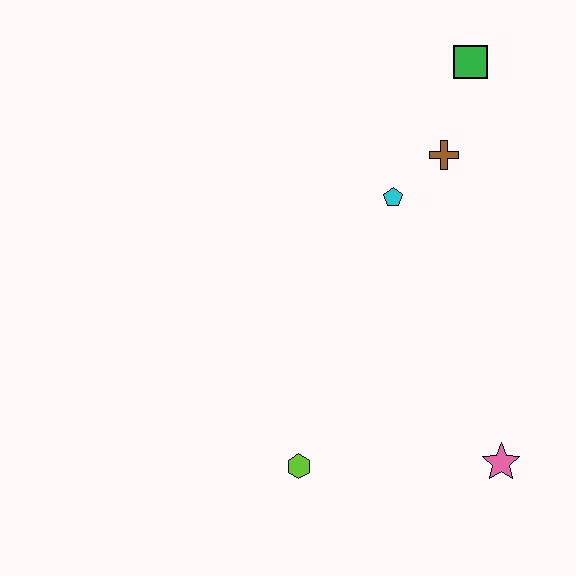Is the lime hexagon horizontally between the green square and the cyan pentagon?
No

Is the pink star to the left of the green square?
No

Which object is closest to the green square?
The brown cross is closest to the green square.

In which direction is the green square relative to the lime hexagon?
The green square is above the lime hexagon.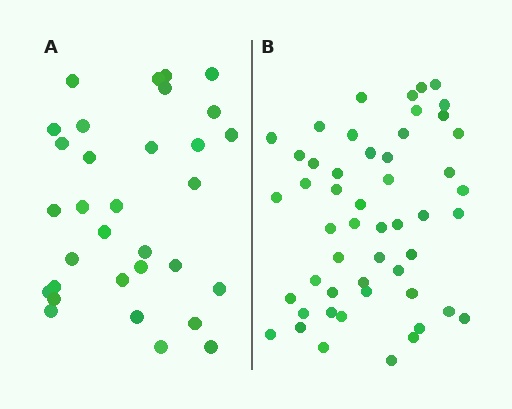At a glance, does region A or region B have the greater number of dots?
Region B (the right region) has more dots.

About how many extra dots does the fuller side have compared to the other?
Region B has approximately 20 more dots than region A.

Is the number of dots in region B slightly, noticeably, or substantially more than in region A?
Region B has substantially more. The ratio is roughly 1.6 to 1.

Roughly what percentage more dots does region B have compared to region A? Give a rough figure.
About 60% more.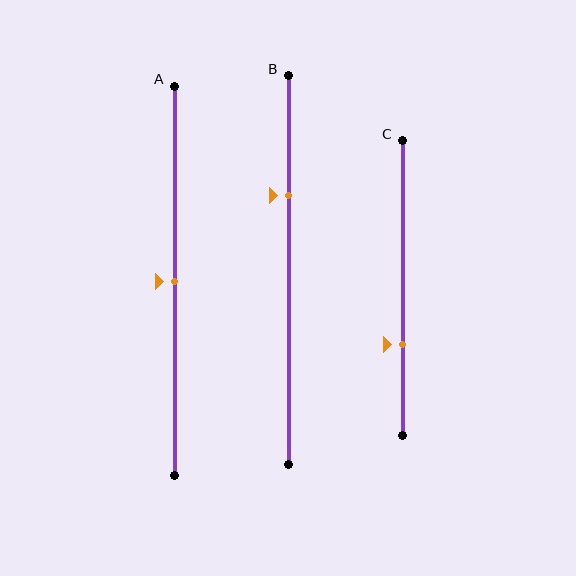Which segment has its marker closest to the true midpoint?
Segment A has its marker closest to the true midpoint.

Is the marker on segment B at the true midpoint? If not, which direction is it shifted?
No, the marker on segment B is shifted upward by about 19% of the segment length.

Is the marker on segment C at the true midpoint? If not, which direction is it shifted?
No, the marker on segment C is shifted downward by about 19% of the segment length.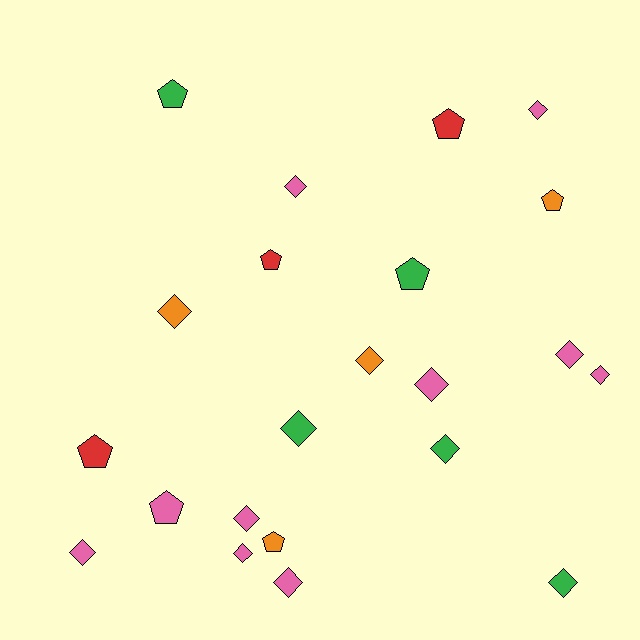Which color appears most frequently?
Pink, with 10 objects.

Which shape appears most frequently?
Diamond, with 14 objects.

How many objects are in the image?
There are 22 objects.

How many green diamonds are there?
There are 3 green diamonds.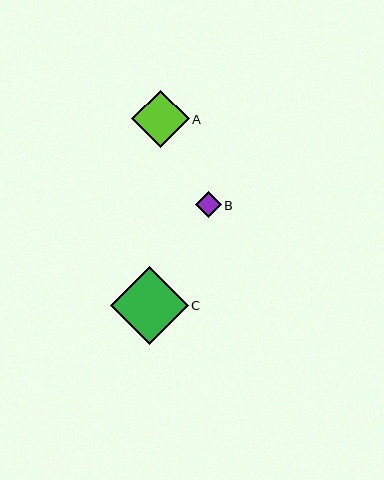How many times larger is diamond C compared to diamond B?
Diamond C is approximately 3.0 times the size of diamond B.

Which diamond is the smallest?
Diamond B is the smallest with a size of approximately 26 pixels.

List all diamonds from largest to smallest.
From largest to smallest: C, A, B.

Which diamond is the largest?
Diamond C is the largest with a size of approximately 78 pixels.